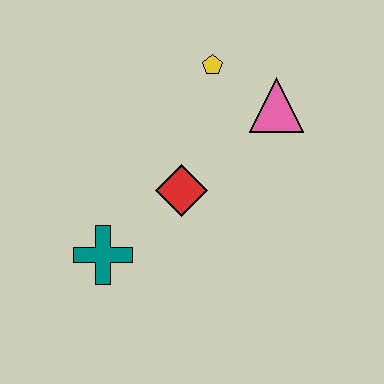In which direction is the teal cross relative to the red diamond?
The teal cross is to the left of the red diamond.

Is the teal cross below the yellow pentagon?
Yes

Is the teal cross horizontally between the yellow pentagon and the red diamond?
No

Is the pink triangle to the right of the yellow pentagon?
Yes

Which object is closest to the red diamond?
The teal cross is closest to the red diamond.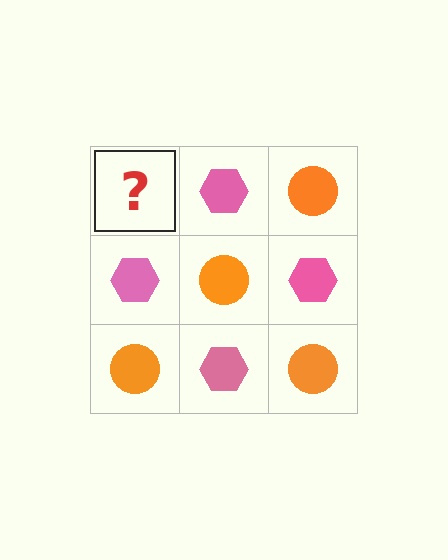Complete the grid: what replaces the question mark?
The question mark should be replaced with an orange circle.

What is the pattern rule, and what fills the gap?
The rule is that it alternates orange circle and pink hexagon in a checkerboard pattern. The gap should be filled with an orange circle.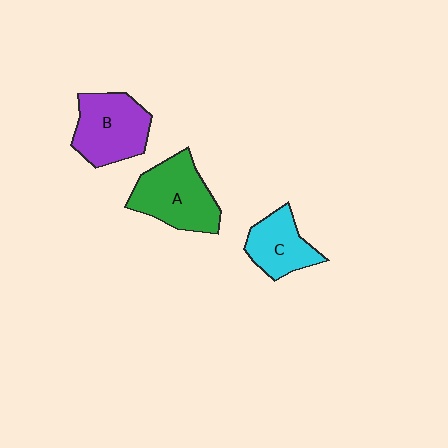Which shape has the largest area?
Shape A (green).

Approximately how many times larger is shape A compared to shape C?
Approximately 1.4 times.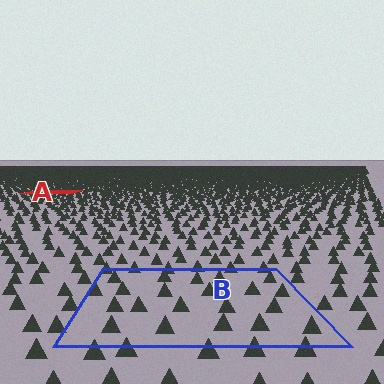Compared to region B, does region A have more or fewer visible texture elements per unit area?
Region A has more texture elements per unit area — they are packed more densely because it is farther away.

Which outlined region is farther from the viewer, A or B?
Region A is farther from the viewer — the texture elements inside it appear smaller and more densely packed.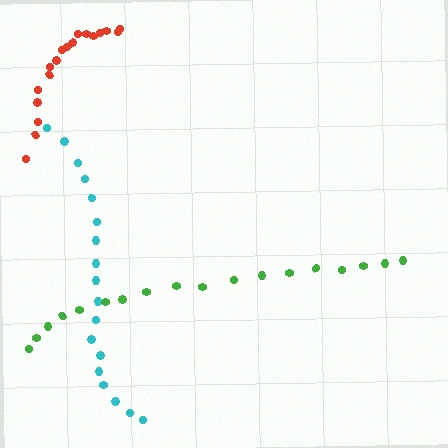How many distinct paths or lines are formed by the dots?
There are 3 distinct paths.